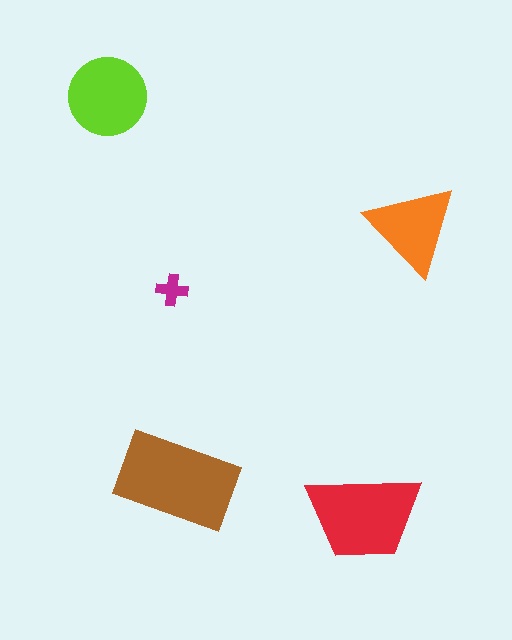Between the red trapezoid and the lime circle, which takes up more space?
The red trapezoid.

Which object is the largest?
The brown rectangle.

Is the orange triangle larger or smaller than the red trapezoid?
Smaller.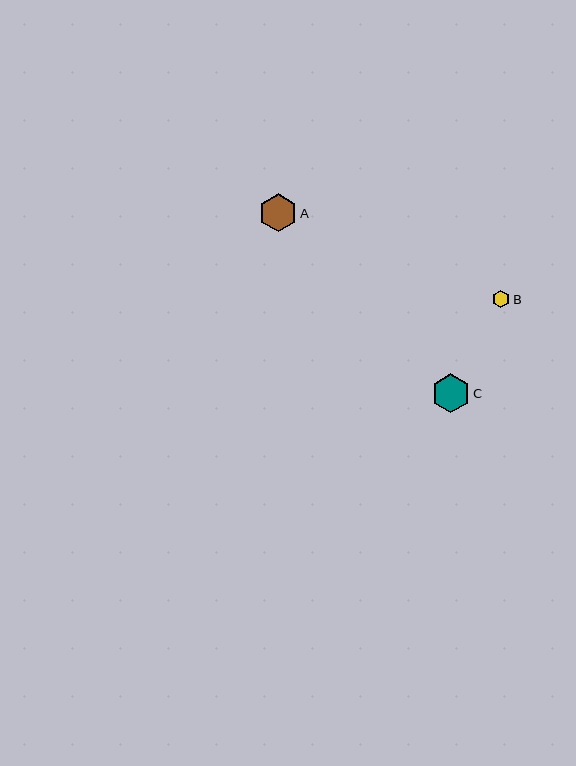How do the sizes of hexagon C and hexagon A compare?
Hexagon C and hexagon A are approximately the same size.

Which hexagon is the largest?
Hexagon C is the largest with a size of approximately 39 pixels.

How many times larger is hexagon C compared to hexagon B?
Hexagon C is approximately 2.2 times the size of hexagon B.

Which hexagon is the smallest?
Hexagon B is the smallest with a size of approximately 18 pixels.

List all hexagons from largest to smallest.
From largest to smallest: C, A, B.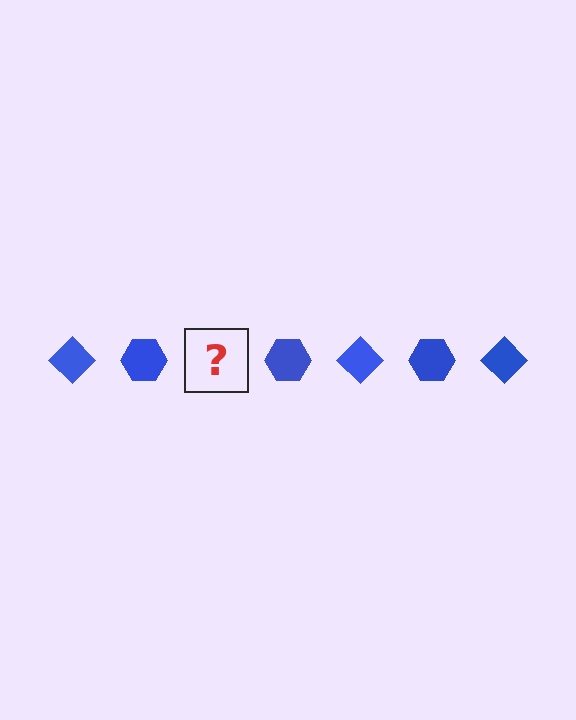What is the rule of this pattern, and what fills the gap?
The rule is that the pattern cycles through diamond, hexagon shapes in blue. The gap should be filled with a blue diamond.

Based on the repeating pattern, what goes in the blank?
The blank should be a blue diamond.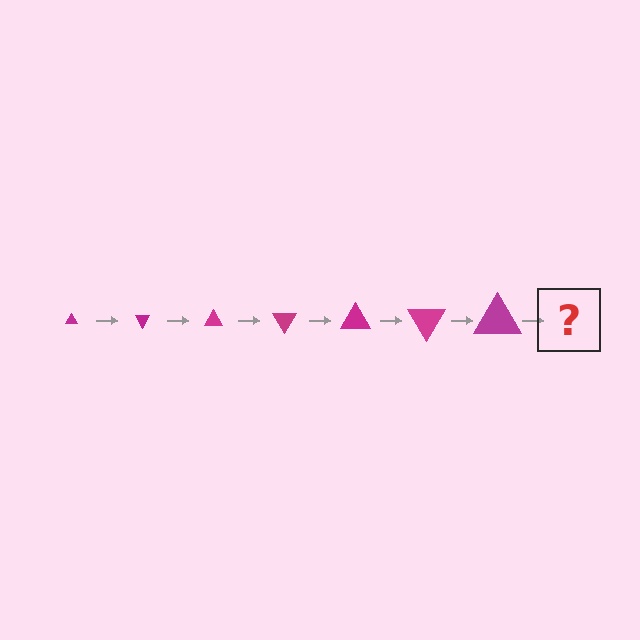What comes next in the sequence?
The next element should be a triangle, larger than the previous one and rotated 420 degrees from the start.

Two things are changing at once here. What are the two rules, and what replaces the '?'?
The two rules are that the triangle grows larger each step and it rotates 60 degrees each step. The '?' should be a triangle, larger than the previous one and rotated 420 degrees from the start.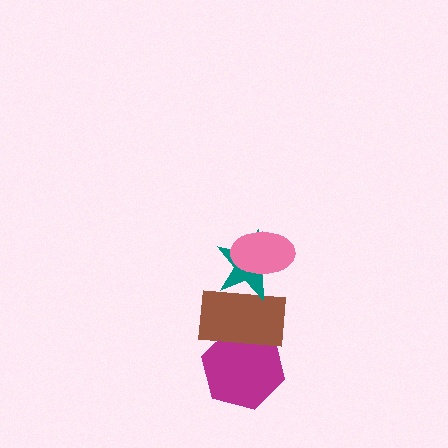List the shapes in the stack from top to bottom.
From top to bottom: the pink ellipse, the teal star, the brown rectangle, the magenta hexagon.